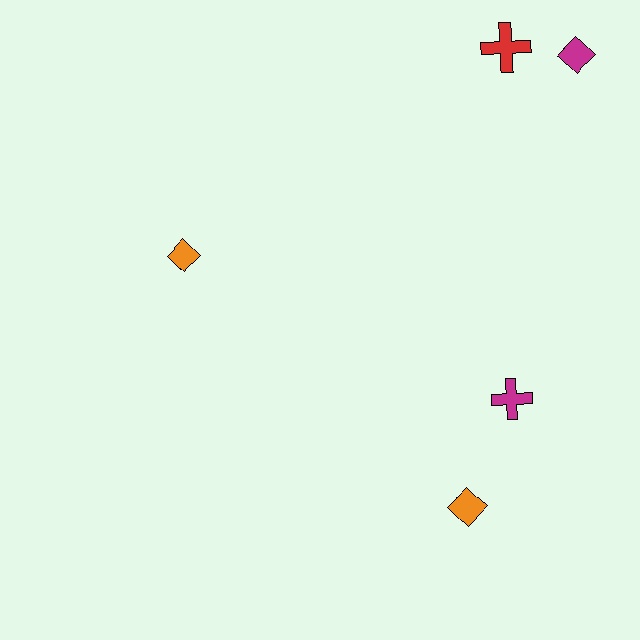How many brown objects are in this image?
There are no brown objects.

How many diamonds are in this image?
There are 3 diamonds.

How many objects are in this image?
There are 5 objects.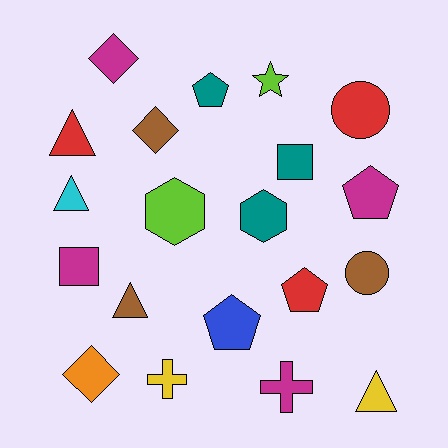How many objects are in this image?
There are 20 objects.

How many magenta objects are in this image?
There are 4 magenta objects.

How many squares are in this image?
There are 2 squares.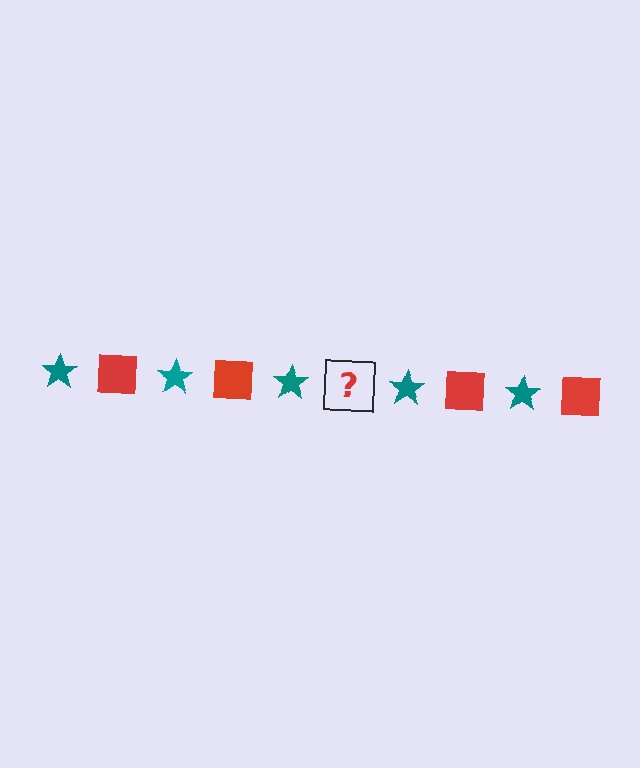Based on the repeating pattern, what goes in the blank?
The blank should be a red square.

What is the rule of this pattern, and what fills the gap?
The rule is that the pattern alternates between teal star and red square. The gap should be filled with a red square.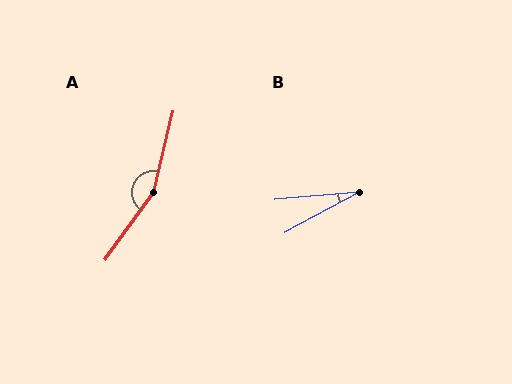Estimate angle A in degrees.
Approximately 157 degrees.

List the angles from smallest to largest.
B (23°), A (157°).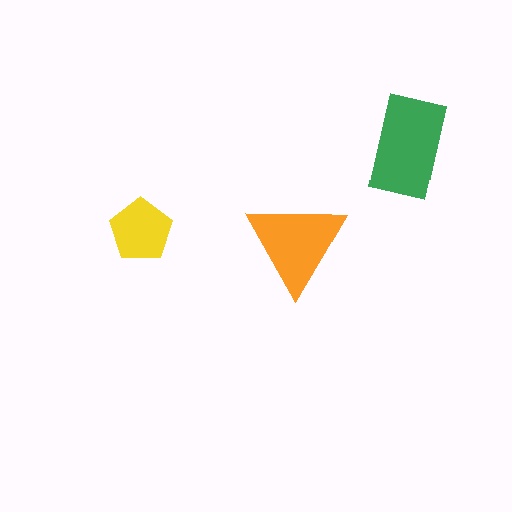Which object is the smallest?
The yellow pentagon.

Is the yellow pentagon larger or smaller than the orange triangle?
Smaller.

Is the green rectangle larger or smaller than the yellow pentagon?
Larger.